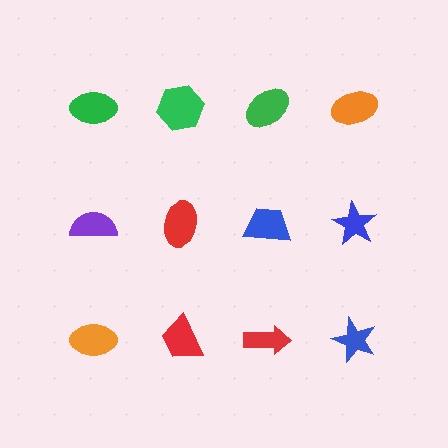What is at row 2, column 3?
A blue trapezoid.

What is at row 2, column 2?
A red ellipse.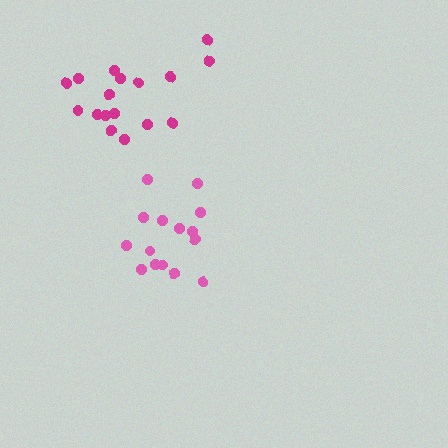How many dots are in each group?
Group 1: 17 dots, Group 2: 15 dots (32 total).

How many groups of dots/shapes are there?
There are 2 groups.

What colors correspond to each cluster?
The clusters are colored: magenta, pink.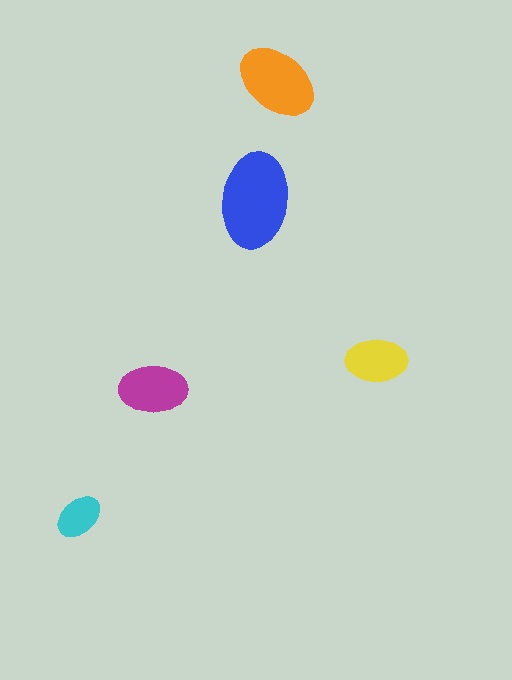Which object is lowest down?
The cyan ellipse is bottommost.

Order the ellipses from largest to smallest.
the blue one, the orange one, the magenta one, the yellow one, the cyan one.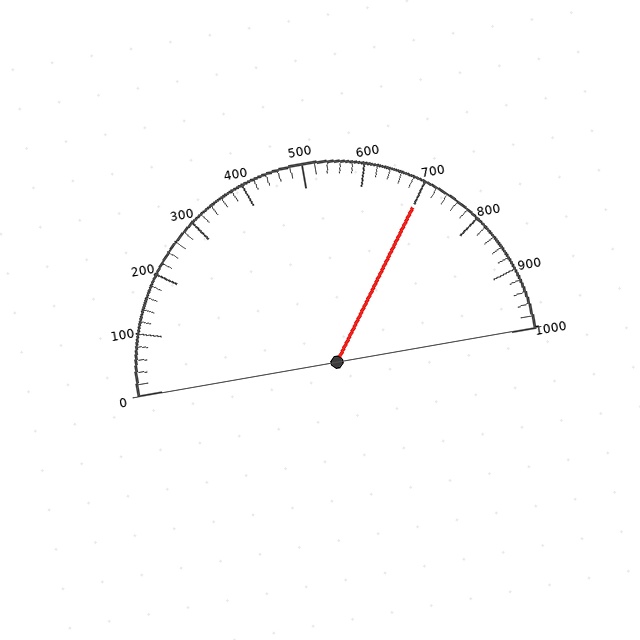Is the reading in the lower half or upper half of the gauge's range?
The reading is in the upper half of the range (0 to 1000).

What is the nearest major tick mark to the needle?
The nearest major tick mark is 700.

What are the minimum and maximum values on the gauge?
The gauge ranges from 0 to 1000.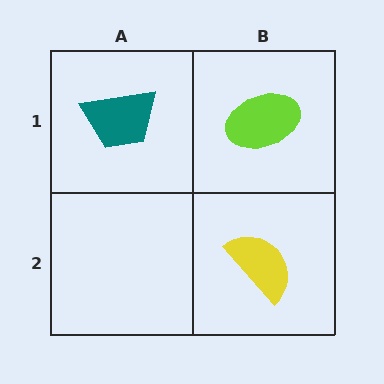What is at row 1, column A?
A teal trapezoid.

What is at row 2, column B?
A yellow semicircle.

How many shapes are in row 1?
2 shapes.